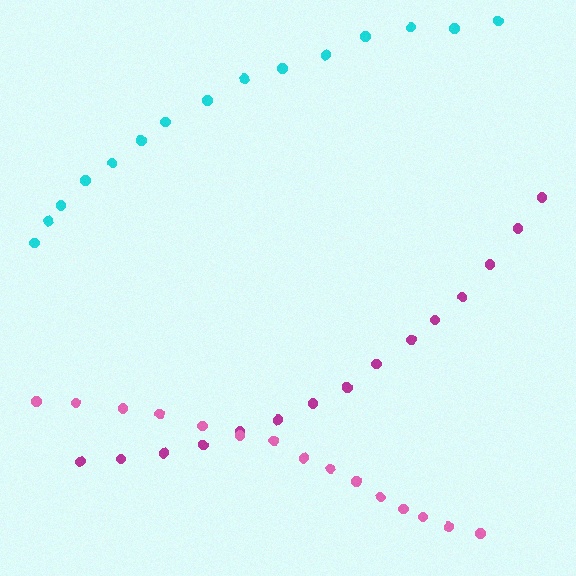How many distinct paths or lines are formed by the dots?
There are 3 distinct paths.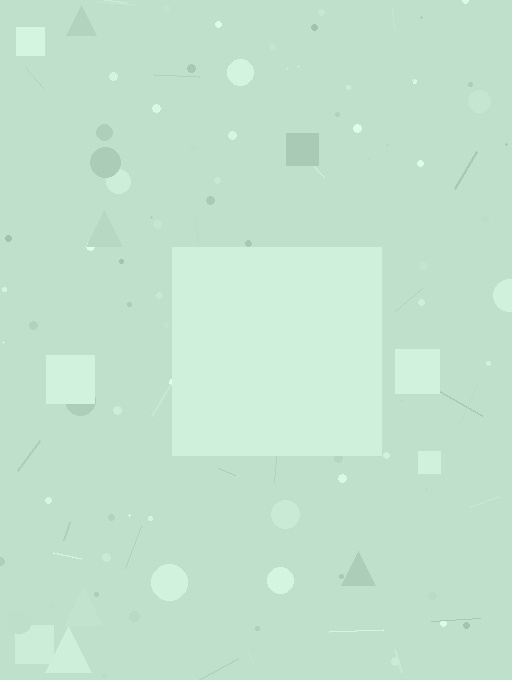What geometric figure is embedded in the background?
A square is embedded in the background.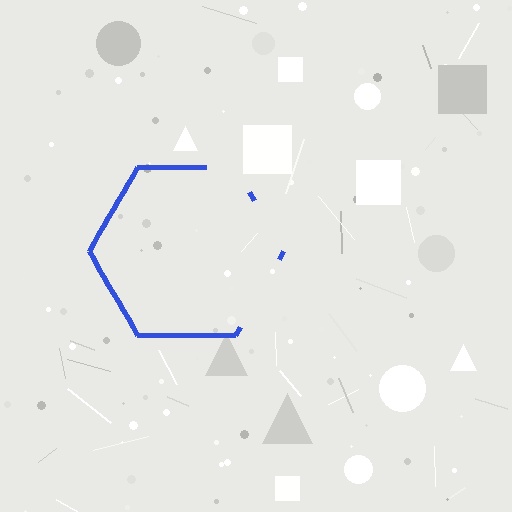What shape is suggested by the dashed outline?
The dashed outline suggests a hexagon.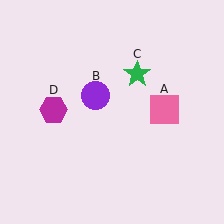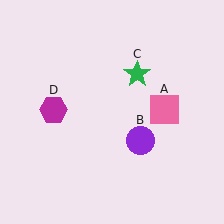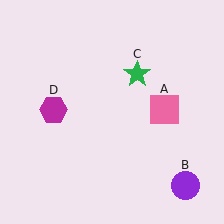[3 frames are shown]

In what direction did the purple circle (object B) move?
The purple circle (object B) moved down and to the right.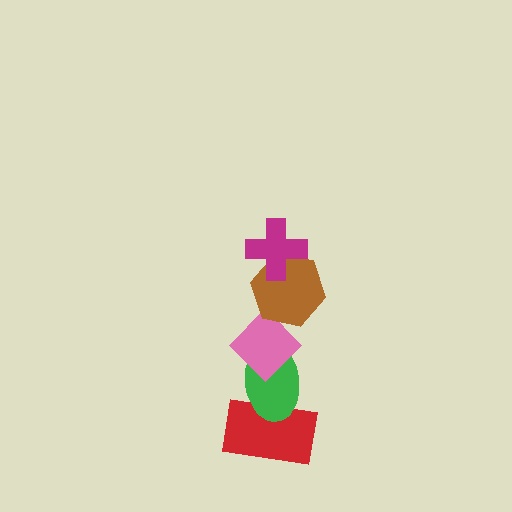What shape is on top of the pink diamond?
The brown hexagon is on top of the pink diamond.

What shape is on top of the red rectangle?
The green ellipse is on top of the red rectangle.